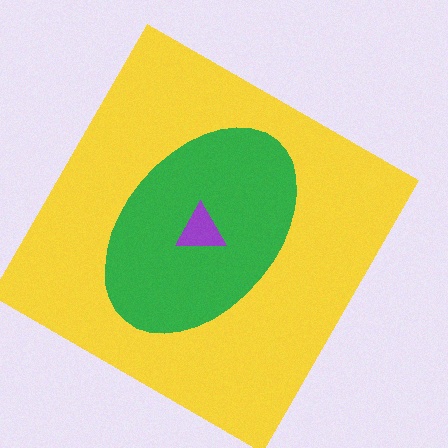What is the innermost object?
The purple triangle.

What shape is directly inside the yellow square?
The green ellipse.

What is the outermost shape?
The yellow square.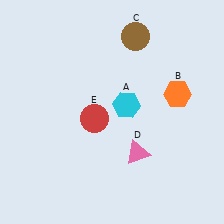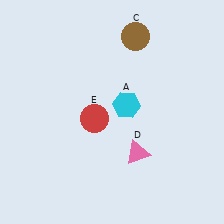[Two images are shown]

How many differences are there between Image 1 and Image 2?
There is 1 difference between the two images.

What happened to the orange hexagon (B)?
The orange hexagon (B) was removed in Image 2. It was in the top-right area of Image 1.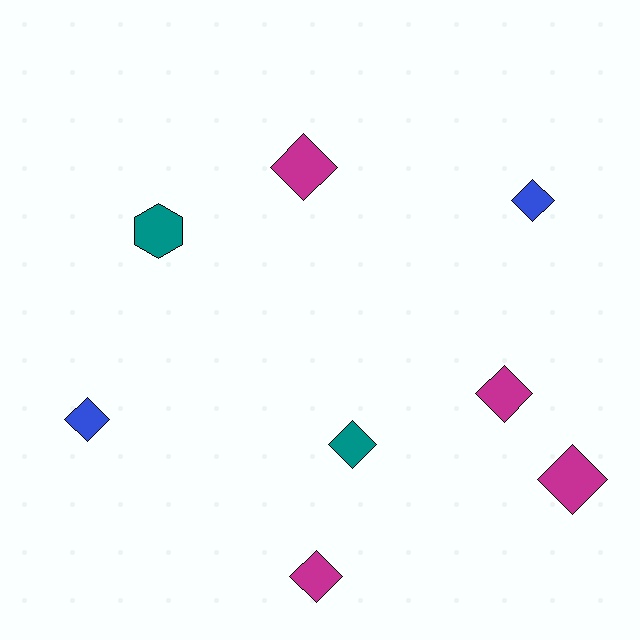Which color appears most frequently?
Magenta, with 4 objects.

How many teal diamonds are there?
There is 1 teal diamond.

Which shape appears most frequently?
Diamond, with 7 objects.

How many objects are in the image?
There are 8 objects.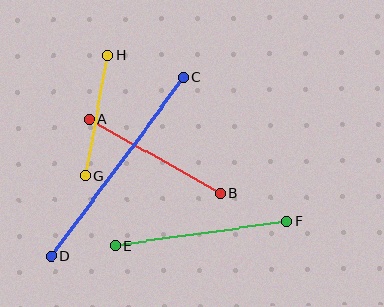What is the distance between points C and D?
The distance is approximately 222 pixels.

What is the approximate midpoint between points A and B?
The midpoint is at approximately (155, 156) pixels.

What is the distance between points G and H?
The distance is approximately 123 pixels.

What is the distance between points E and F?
The distance is approximately 173 pixels.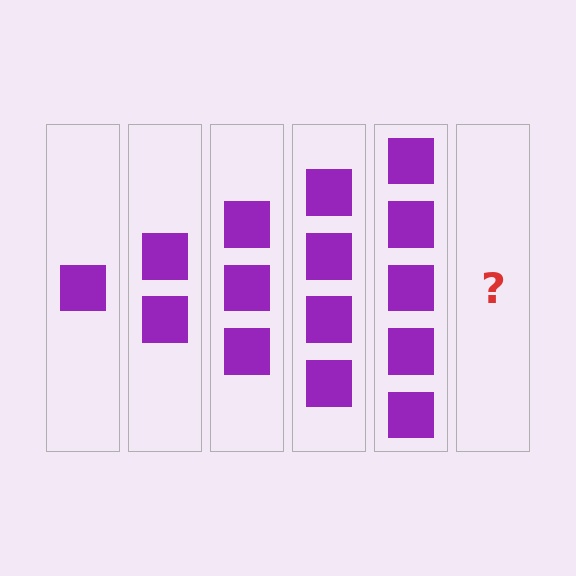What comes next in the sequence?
The next element should be 6 squares.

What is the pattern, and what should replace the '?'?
The pattern is that each step adds one more square. The '?' should be 6 squares.